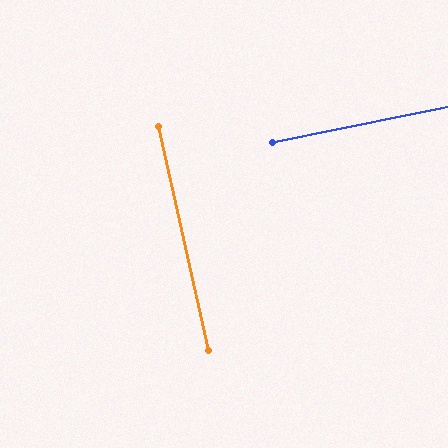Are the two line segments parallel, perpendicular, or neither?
Perpendicular — they meet at approximately 89°.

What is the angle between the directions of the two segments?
Approximately 89 degrees.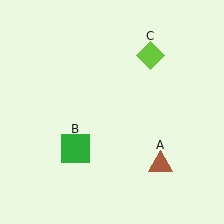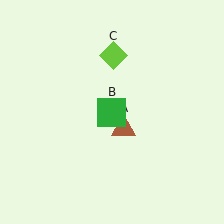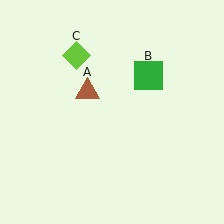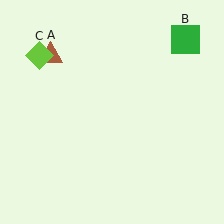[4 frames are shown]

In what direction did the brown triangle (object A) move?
The brown triangle (object A) moved up and to the left.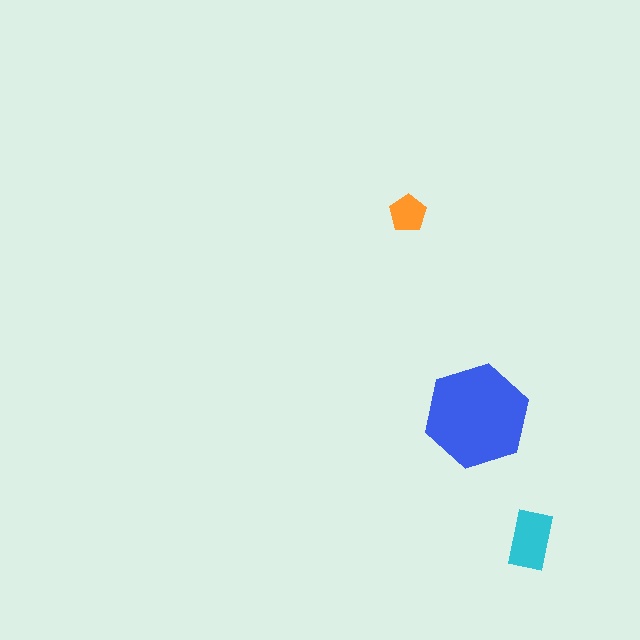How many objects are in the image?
There are 3 objects in the image.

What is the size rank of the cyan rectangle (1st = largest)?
2nd.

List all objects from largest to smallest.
The blue hexagon, the cyan rectangle, the orange pentagon.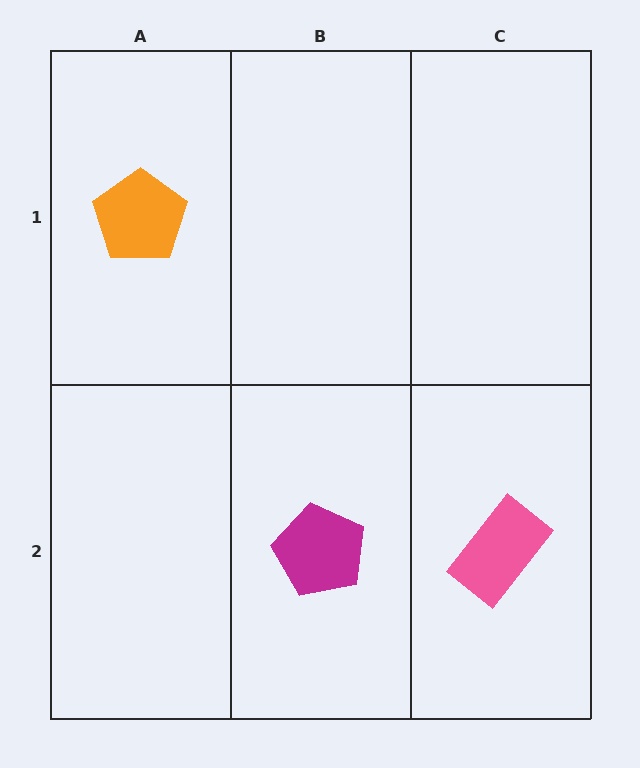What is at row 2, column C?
A pink rectangle.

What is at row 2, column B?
A magenta pentagon.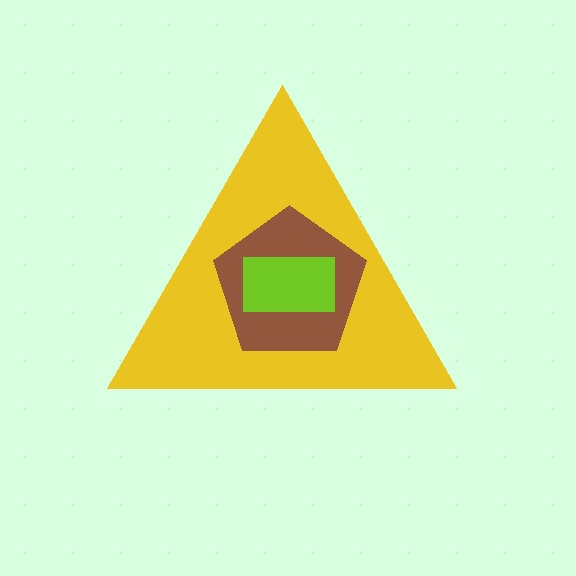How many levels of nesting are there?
3.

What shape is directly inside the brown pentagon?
The lime rectangle.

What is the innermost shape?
The lime rectangle.